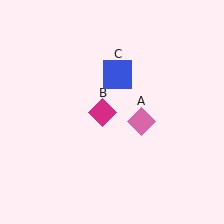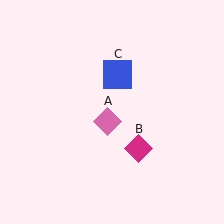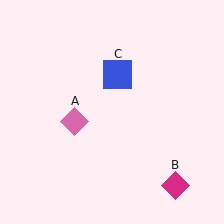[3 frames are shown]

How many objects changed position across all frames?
2 objects changed position: pink diamond (object A), magenta diamond (object B).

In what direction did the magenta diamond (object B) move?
The magenta diamond (object B) moved down and to the right.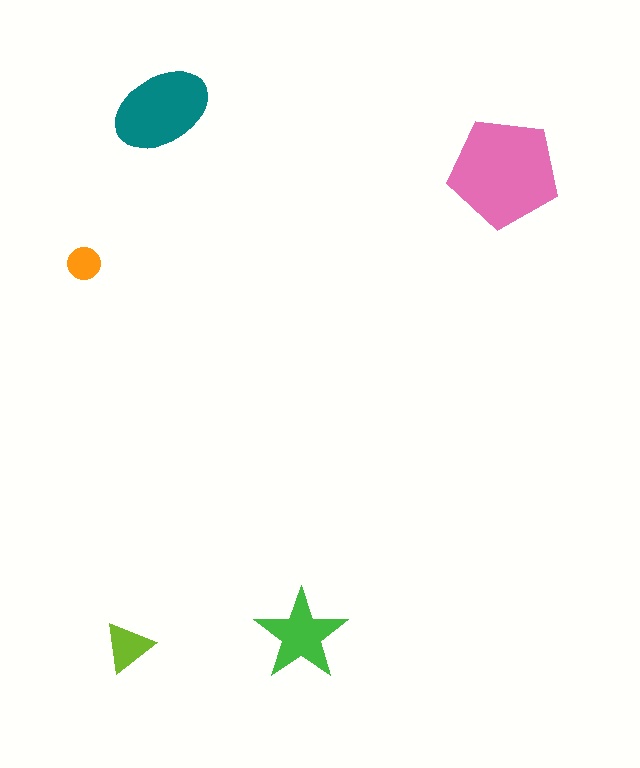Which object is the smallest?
The orange circle.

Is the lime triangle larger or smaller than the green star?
Smaller.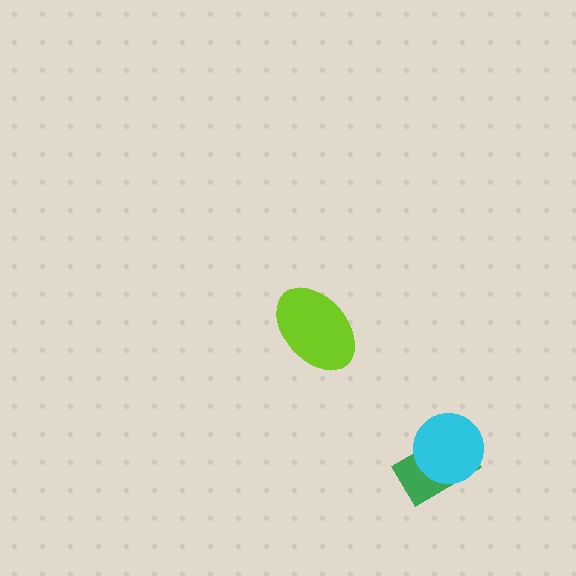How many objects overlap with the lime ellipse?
0 objects overlap with the lime ellipse.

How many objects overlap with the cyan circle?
1 object overlaps with the cyan circle.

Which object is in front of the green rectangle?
The cyan circle is in front of the green rectangle.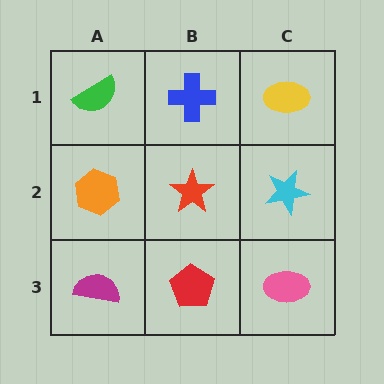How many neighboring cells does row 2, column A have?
3.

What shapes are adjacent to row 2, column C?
A yellow ellipse (row 1, column C), a pink ellipse (row 3, column C), a red star (row 2, column B).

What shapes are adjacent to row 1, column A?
An orange hexagon (row 2, column A), a blue cross (row 1, column B).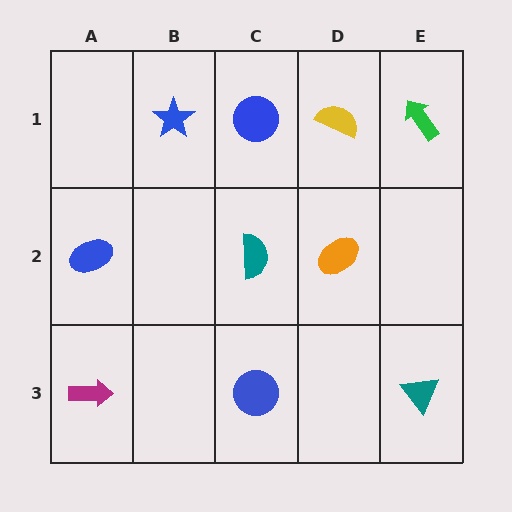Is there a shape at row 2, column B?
No, that cell is empty.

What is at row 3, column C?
A blue circle.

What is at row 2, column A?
A blue ellipse.